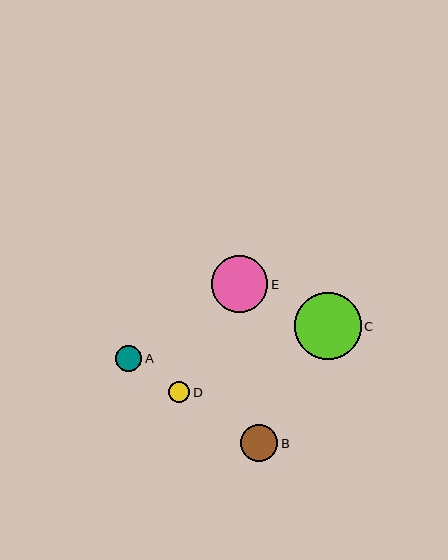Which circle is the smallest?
Circle D is the smallest with a size of approximately 21 pixels.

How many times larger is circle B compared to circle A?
Circle B is approximately 1.4 times the size of circle A.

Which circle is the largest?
Circle C is the largest with a size of approximately 67 pixels.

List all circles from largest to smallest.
From largest to smallest: C, E, B, A, D.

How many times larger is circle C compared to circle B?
Circle C is approximately 1.8 times the size of circle B.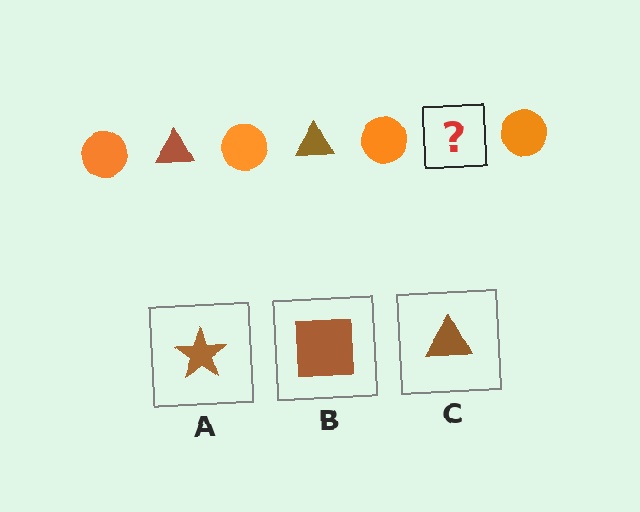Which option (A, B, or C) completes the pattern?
C.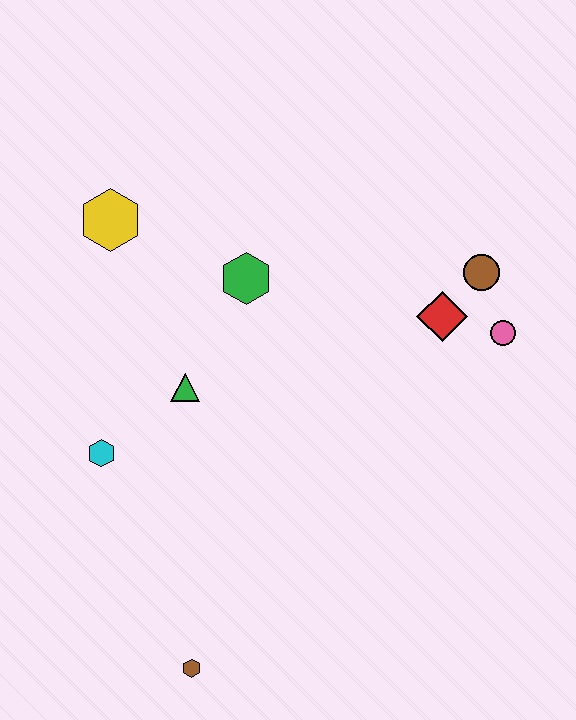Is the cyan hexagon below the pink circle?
Yes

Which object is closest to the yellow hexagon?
The green hexagon is closest to the yellow hexagon.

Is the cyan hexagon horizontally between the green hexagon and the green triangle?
No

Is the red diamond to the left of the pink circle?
Yes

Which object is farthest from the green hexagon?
The brown hexagon is farthest from the green hexagon.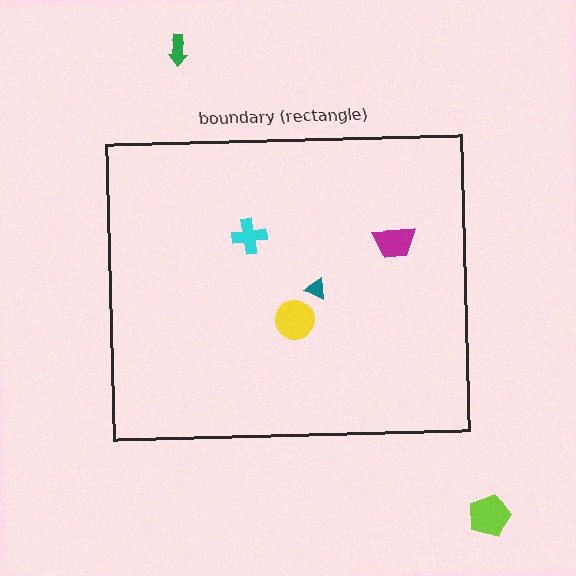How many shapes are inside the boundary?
4 inside, 2 outside.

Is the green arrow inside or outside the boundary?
Outside.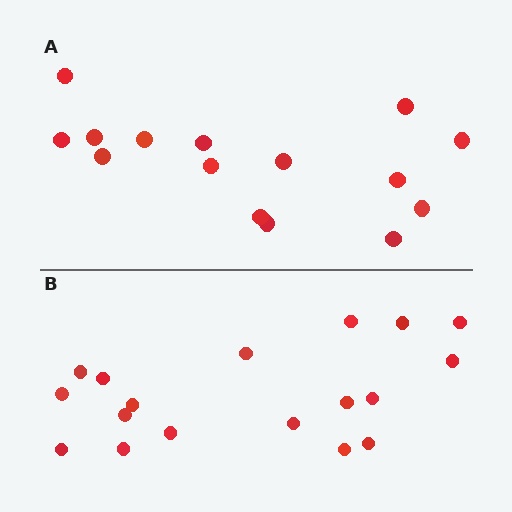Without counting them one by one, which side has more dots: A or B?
Region B (the bottom region) has more dots.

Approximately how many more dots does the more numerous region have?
Region B has just a few more — roughly 2 or 3 more dots than region A.